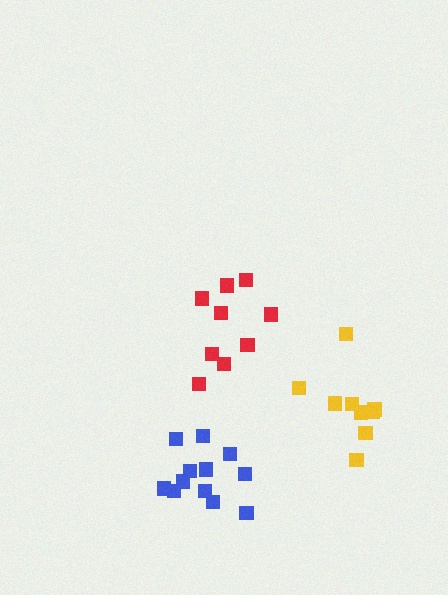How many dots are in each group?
Group 1: 9 dots, Group 2: 9 dots, Group 3: 12 dots (30 total).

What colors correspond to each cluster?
The clusters are colored: red, yellow, blue.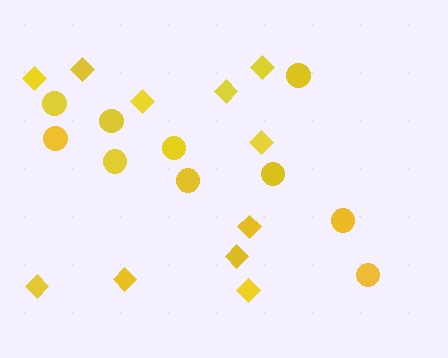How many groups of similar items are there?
There are 2 groups: one group of circles (10) and one group of diamonds (11).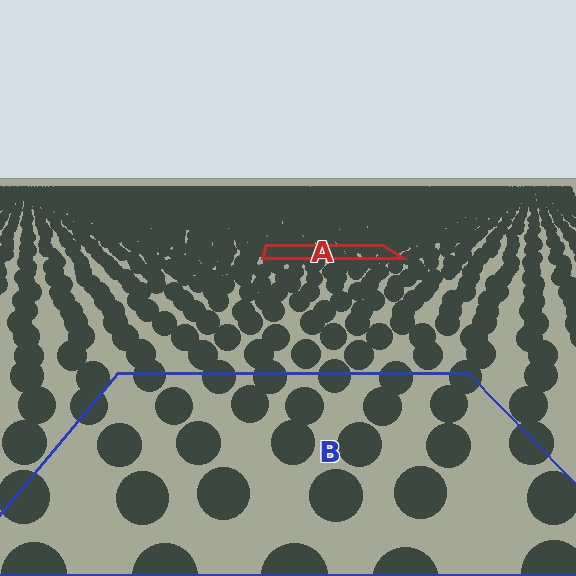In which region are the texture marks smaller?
The texture marks are smaller in region A, because it is farther away.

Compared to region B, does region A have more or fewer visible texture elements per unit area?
Region A has more texture elements per unit area — they are packed more densely because it is farther away.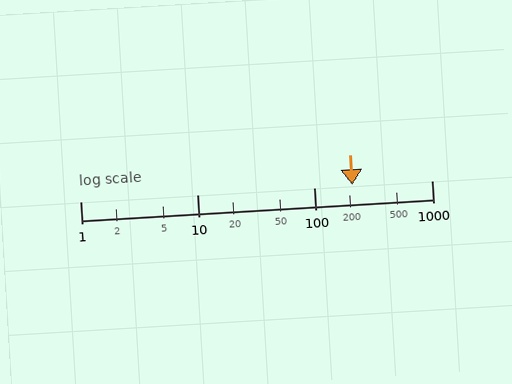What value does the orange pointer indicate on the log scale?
The pointer indicates approximately 210.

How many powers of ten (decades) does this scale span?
The scale spans 3 decades, from 1 to 1000.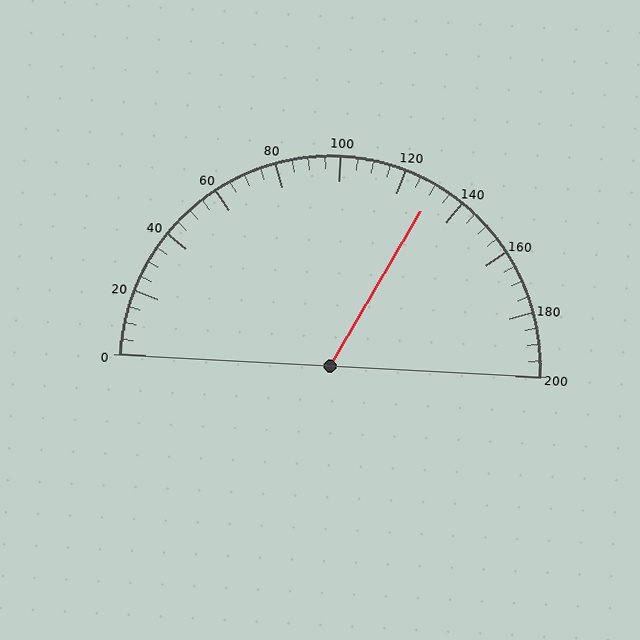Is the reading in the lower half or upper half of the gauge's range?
The reading is in the upper half of the range (0 to 200).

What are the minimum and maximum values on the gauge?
The gauge ranges from 0 to 200.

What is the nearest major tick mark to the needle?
The nearest major tick mark is 120.